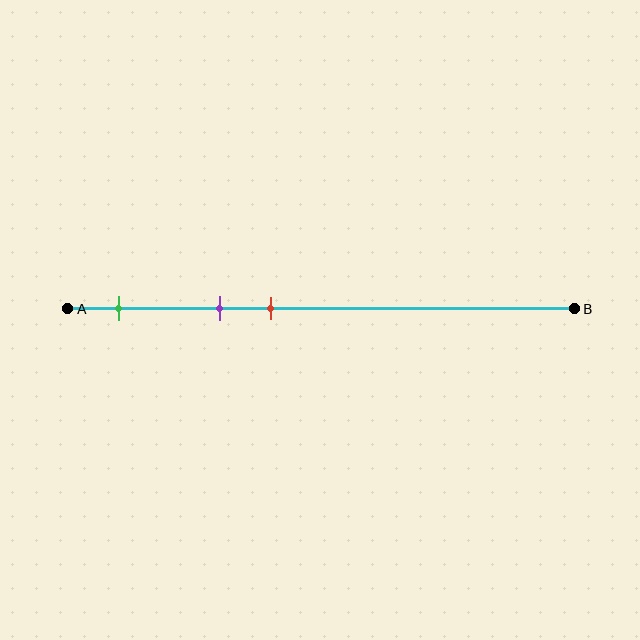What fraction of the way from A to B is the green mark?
The green mark is approximately 10% (0.1) of the way from A to B.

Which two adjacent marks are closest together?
The purple and red marks are the closest adjacent pair.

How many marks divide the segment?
There are 3 marks dividing the segment.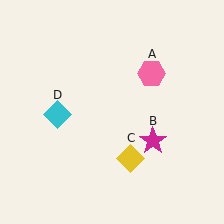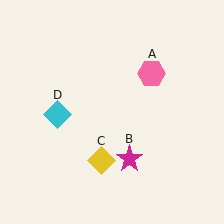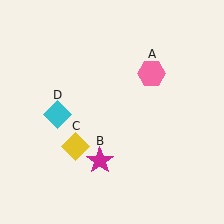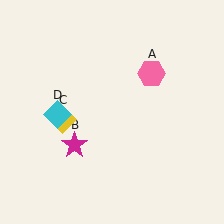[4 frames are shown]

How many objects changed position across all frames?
2 objects changed position: magenta star (object B), yellow diamond (object C).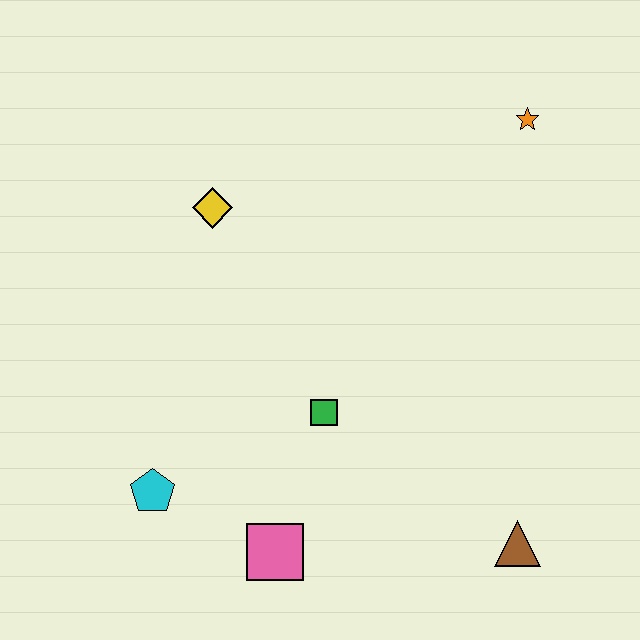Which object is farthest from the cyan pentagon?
The orange star is farthest from the cyan pentagon.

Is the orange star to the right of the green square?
Yes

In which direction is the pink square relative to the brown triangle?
The pink square is to the left of the brown triangle.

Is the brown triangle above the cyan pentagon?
No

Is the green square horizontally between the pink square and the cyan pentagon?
No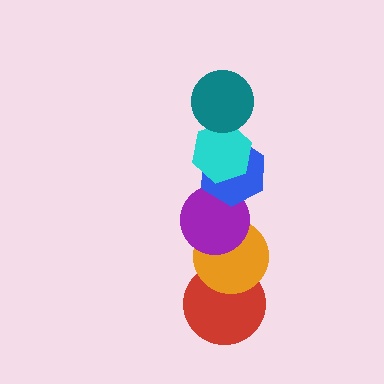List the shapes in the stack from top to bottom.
From top to bottom: the teal circle, the cyan hexagon, the blue hexagon, the purple circle, the orange circle, the red circle.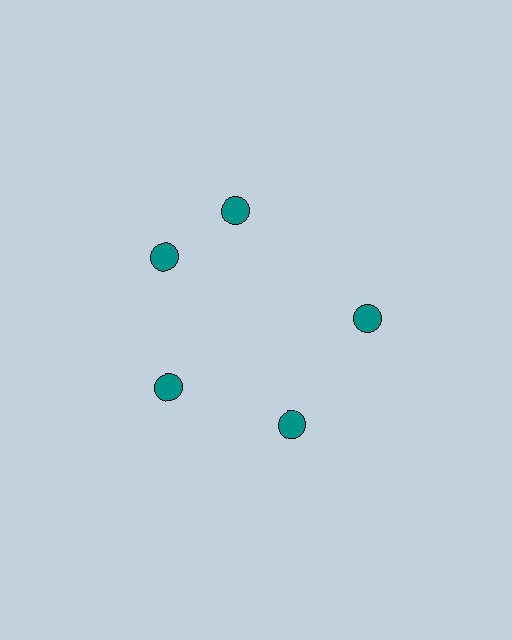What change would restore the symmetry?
The symmetry would be restored by rotating it back into even spacing with its neighbors so that all 5 circles sit at equal angles and equal distance from the center.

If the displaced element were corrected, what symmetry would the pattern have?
It would have 5-fold rotational symmetry — the pattern would map onto itself every 72 degrees.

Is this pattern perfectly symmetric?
No. The 5 teal circles are arranged in a ring, but one element near the 1 o'clock position is rotated out of alignment along the ring, breaking the 5-fold rotational symmetry.